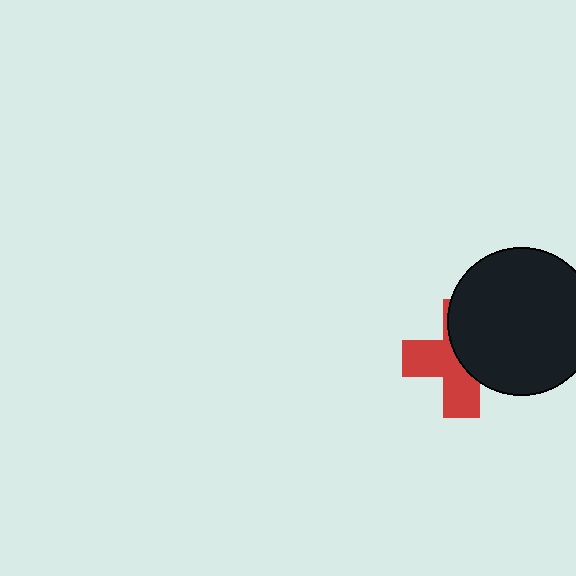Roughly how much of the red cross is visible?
About half of it is visible (roughly 51%).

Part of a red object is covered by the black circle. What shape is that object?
It is a cross.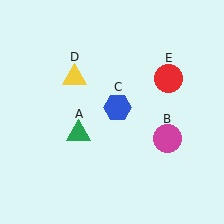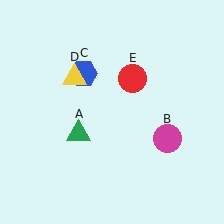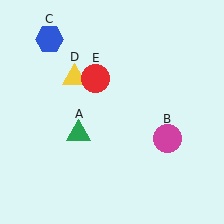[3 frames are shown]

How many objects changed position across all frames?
2 objects changed position: blue hexagon (object C), red circle (object E).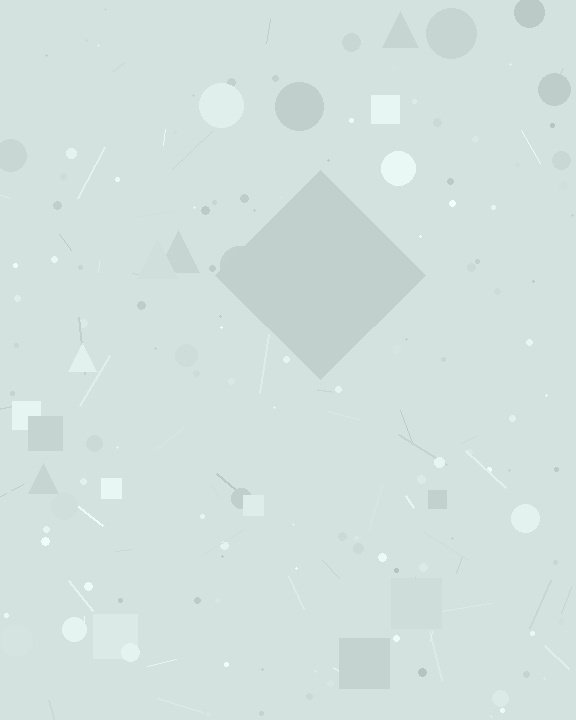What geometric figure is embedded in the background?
A diamond is embedded in the background.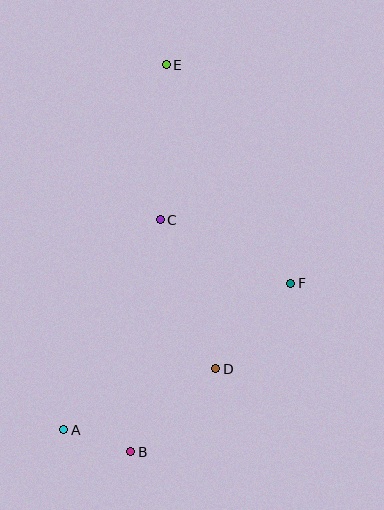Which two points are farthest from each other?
Points B and E are farthest from each other.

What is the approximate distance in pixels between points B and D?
The distance between B and D is approximately 119 pixels.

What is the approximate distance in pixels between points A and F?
The distance between A and F is approximately 270 pixels.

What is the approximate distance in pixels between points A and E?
The distance between A and E is approximately 379 pixels.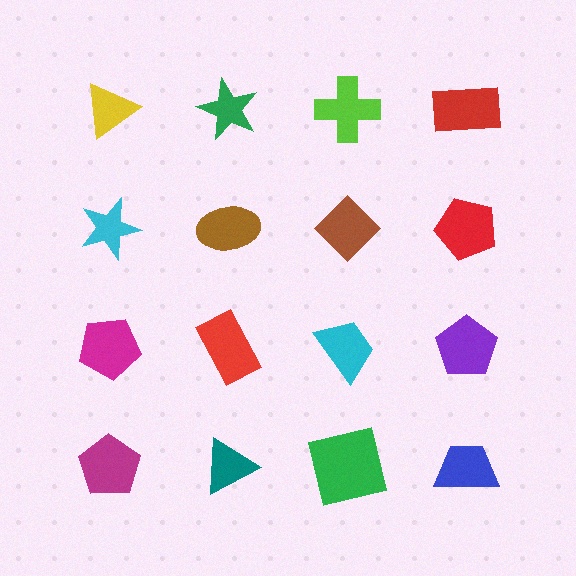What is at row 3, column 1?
A magenta pentagon.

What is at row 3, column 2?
A red rectangle.